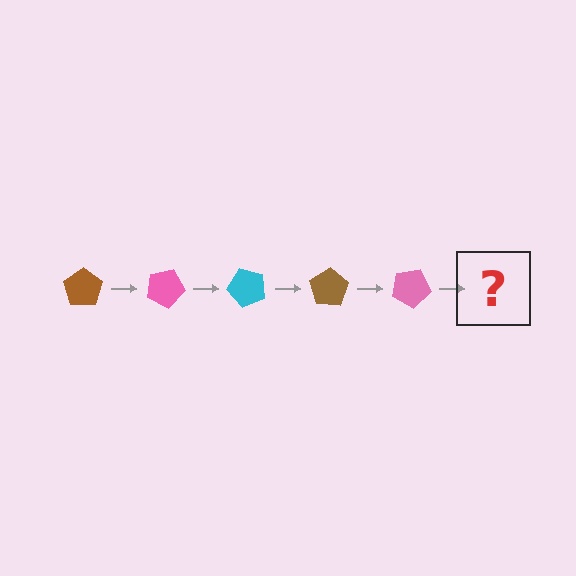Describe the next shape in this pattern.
It should be a cyan pentagon, rotated 125 degrees from the start.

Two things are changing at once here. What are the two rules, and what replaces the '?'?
The two rules are that it rotates 25 degrees each step and the color cycles through brown, pink, and cyan. The '?' should be a cyan pentagon, rotated 125 degrees from the start.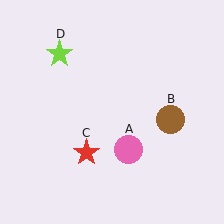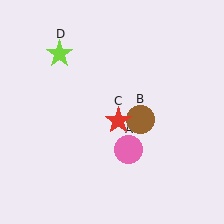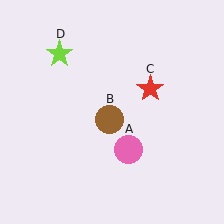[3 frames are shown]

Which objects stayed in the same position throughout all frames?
Pink circle (object A) and lime star (object D) remained stationary.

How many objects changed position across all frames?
2 objects changed position: brown circle (object B), red star (object C).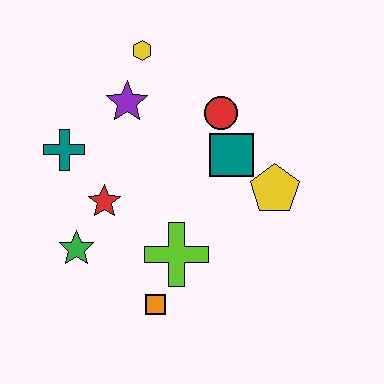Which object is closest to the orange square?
The lime cross is closest to the orange square.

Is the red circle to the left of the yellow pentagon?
Yes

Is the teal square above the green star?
Yes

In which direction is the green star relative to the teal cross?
The green star is below the teal cross.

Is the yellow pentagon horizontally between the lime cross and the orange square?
No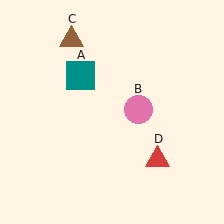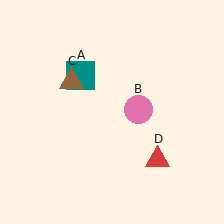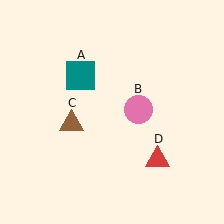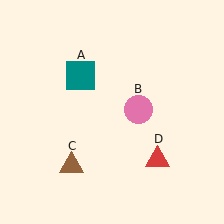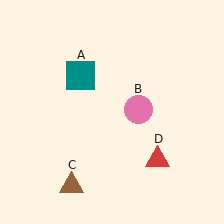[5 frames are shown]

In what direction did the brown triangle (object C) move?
The brown triangle (object C) moved down.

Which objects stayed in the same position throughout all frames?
Teal square (object A) and pink circle (object B) and red triangle (object D) remained stationary.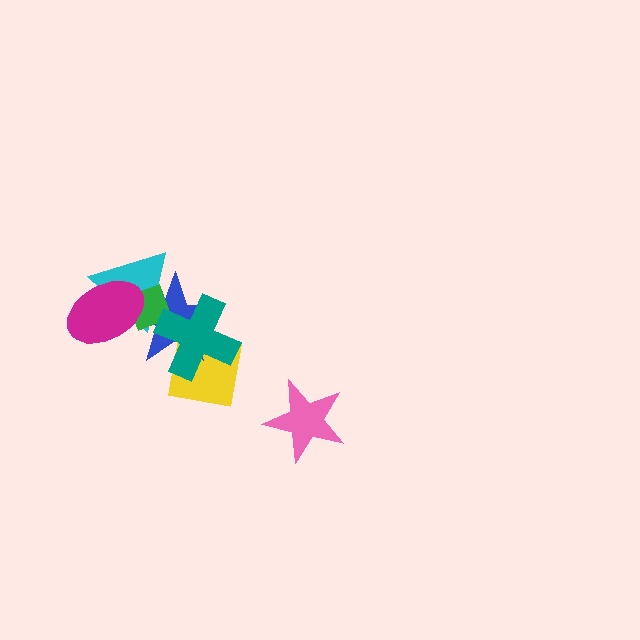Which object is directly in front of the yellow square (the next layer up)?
The blue star is directly in front of the yellow square.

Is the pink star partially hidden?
No, no other shape covers it.